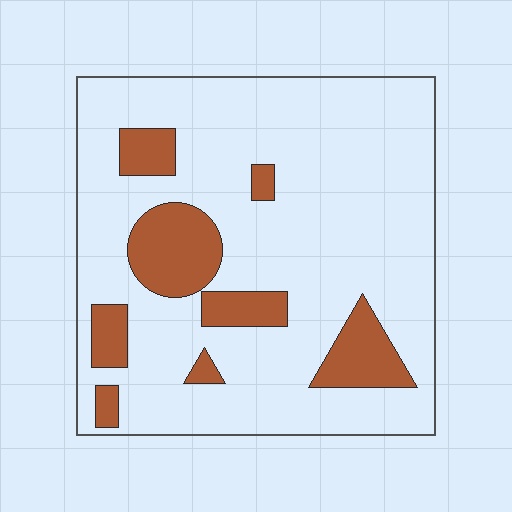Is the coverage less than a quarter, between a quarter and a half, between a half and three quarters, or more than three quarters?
Less than a quarter.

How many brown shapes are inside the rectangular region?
8.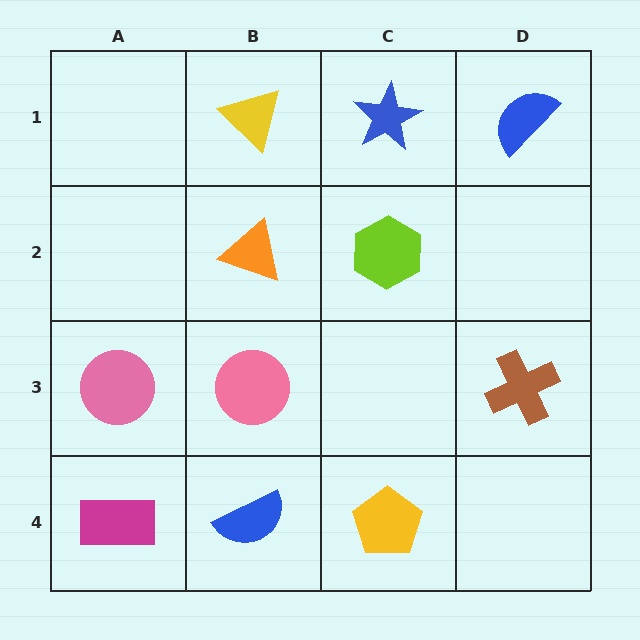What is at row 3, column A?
A pink circle.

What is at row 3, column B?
A pink circle.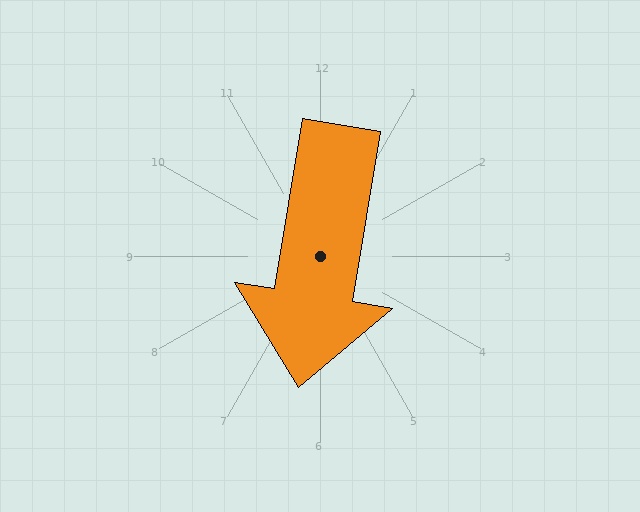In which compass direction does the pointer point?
South.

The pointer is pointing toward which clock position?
Roughly 6 o'clock.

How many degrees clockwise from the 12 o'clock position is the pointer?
Approximately 189 degrees.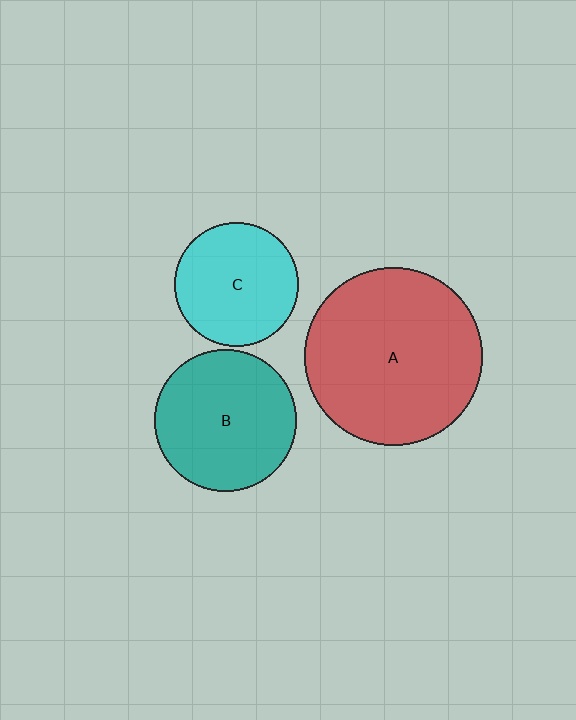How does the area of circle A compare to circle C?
Approximately 2.1 times.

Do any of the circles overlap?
No, none of the circles overlap.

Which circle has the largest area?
Circle A (red).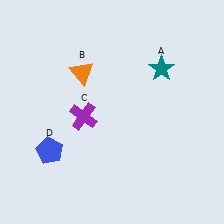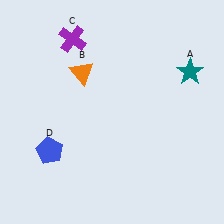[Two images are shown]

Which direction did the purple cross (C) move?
The purple cross (C) moved up.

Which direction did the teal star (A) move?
The teal star (A) moved right.